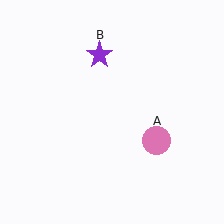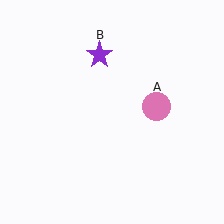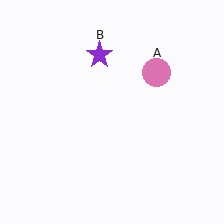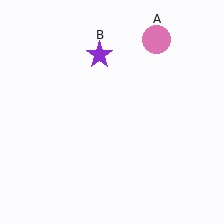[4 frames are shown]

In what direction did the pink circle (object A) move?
The pink circle (object A) moved up.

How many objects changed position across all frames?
1 object changed position: pink circle (object A).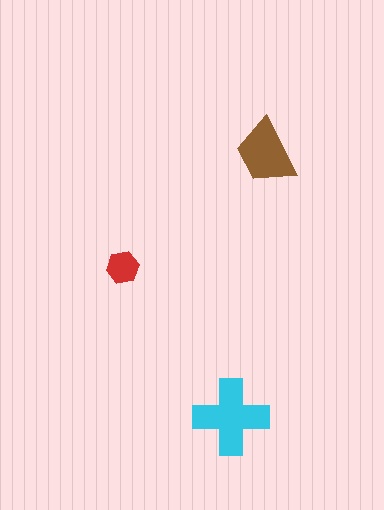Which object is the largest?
The cyan cross.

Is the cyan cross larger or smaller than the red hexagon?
Larger.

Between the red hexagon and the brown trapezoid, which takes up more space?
The brown trapezoid.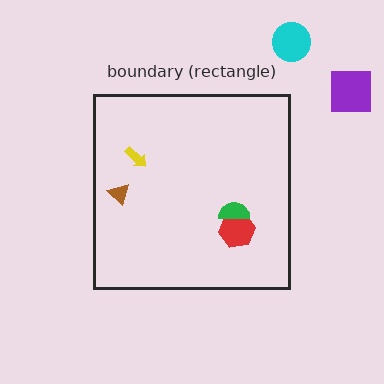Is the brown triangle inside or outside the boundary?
Inside.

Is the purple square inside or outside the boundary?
Outside.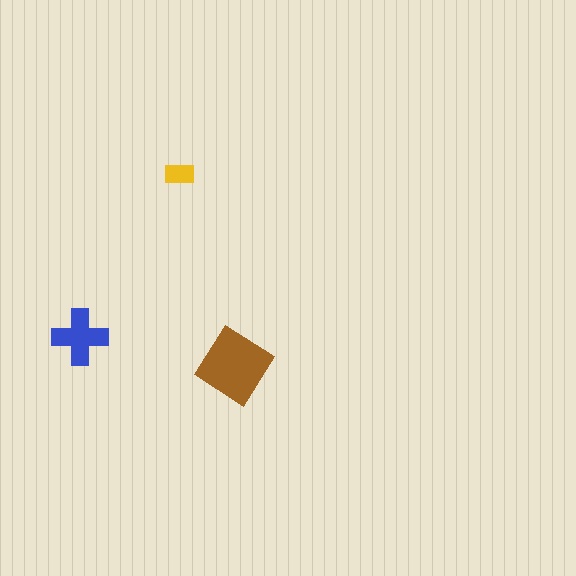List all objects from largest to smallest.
The brown diamond, the blue cross, the yellow rectangle.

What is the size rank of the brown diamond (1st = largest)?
1st.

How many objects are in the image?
There are 3 objects in the image.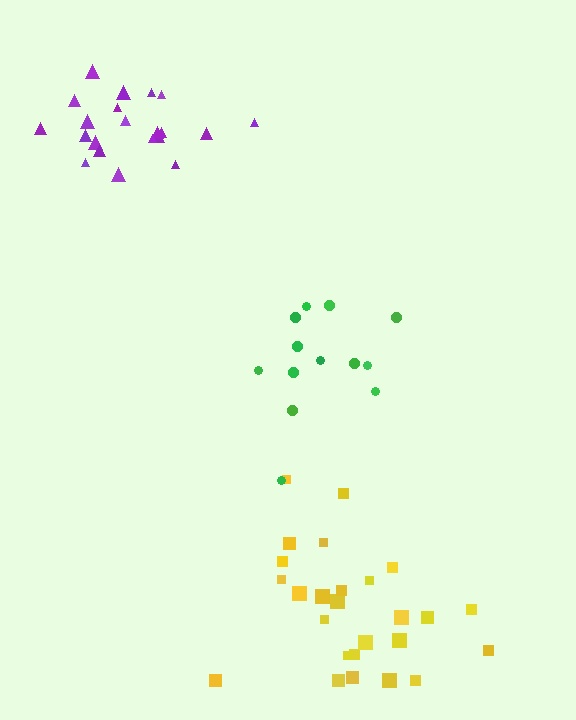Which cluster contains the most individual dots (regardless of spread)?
Yellow (26).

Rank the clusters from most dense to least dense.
purple, yellow, green.